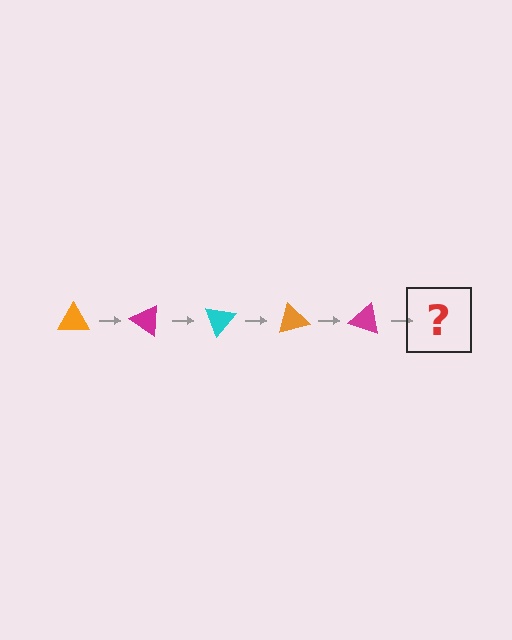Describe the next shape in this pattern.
It should be a cyan triangle, rotated 175 degrees from the start.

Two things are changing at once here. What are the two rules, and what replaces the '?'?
The two rules are that it rotates 35 degrees each step and the color cycles through orange, magenta, and cyan. The '?' should be a cyan triangle, rotated 175 degrees from the start.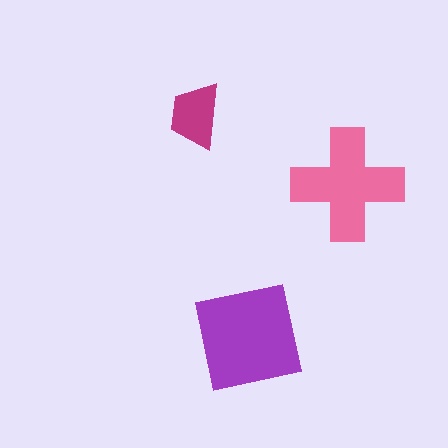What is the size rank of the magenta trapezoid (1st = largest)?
3rd.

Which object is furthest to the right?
The pink cross is rightmost.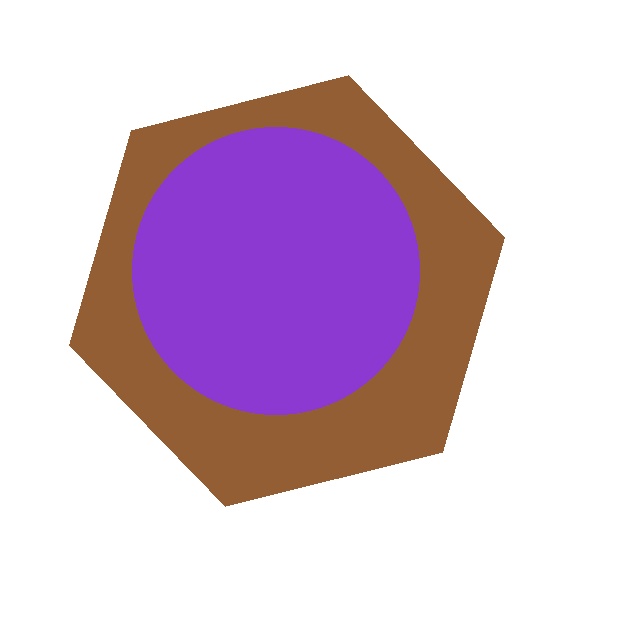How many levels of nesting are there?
2.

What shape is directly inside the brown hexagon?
The purple circle.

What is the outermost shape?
The brown hexagon.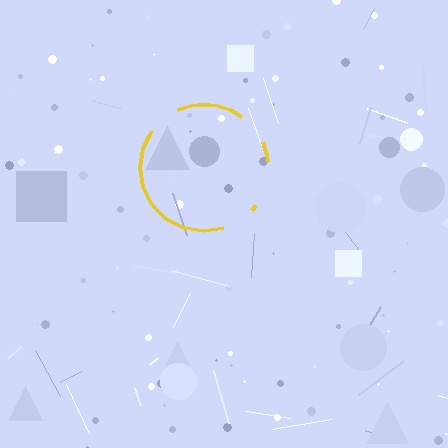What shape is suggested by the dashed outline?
The dashed outline suggests a circle.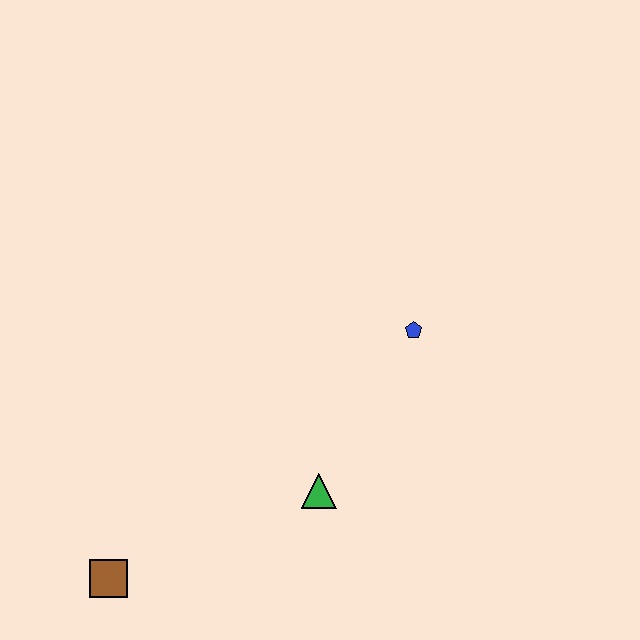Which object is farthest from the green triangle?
The brown square is farthest from the green triangle.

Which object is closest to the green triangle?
The blue pentagon is closest to the green triangle.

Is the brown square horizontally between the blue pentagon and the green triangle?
No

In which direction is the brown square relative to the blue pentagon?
The brown square is to the left of the blue pentagon.